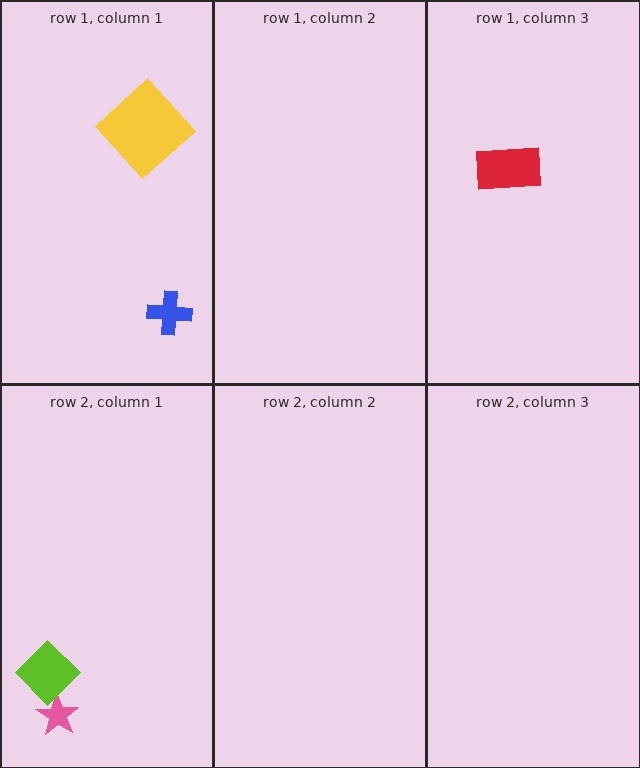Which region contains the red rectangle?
The row 1, column 3 region.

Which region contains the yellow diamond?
The row 1, column 1 region.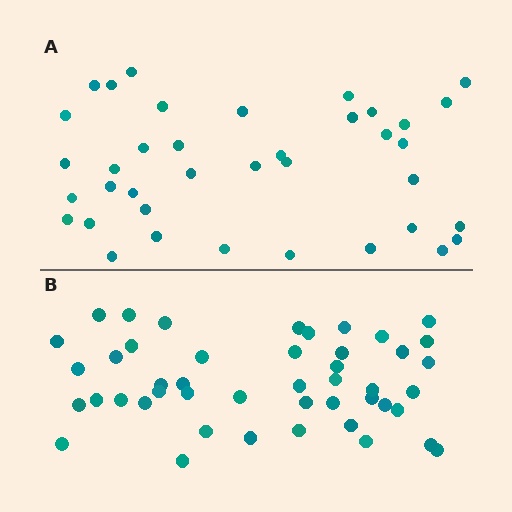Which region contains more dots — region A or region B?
Region B (the bottom region) has more dots.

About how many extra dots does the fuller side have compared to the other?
Region B has roughly 8 or so more dots than region A.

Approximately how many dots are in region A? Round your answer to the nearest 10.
About 40 dots. (The exact count is 38, which rounds to 40.)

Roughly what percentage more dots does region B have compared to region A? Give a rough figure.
About 20% more.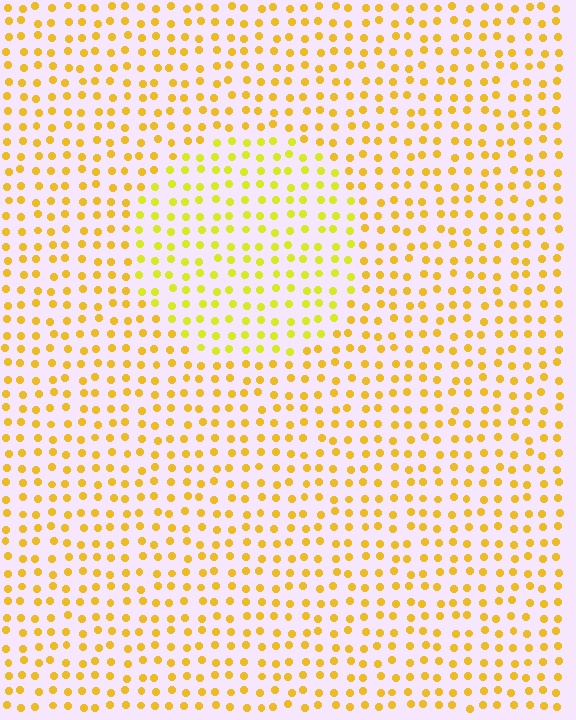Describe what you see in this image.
The image is filled with small yellow elements in a uniform arrangement. A circle-shaped region is visible where the elements are tinted to a slightly different hue, forming a subtle color boundary.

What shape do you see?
I see a circle.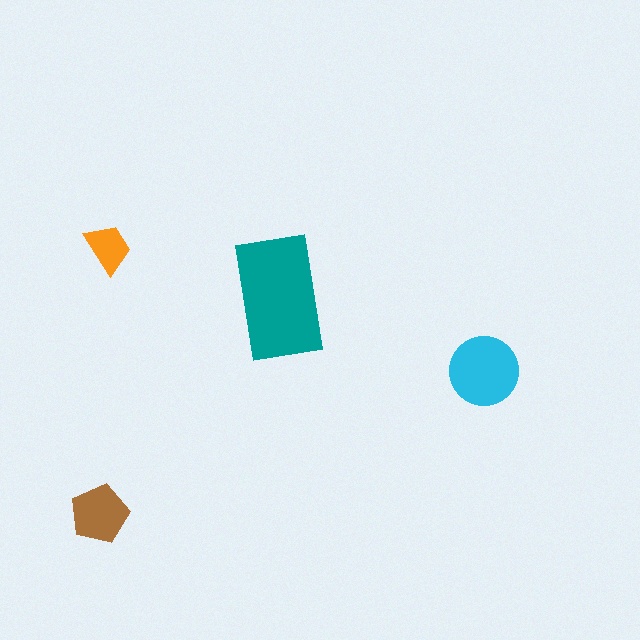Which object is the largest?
The teal rectangle.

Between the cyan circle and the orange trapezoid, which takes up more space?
The cyan circle.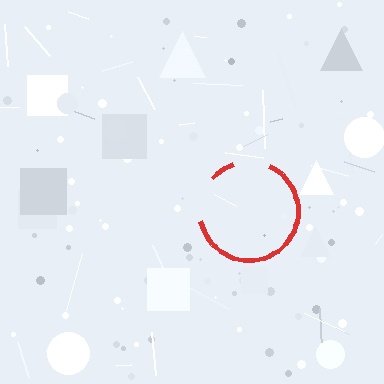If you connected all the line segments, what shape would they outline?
They would outline a circle.